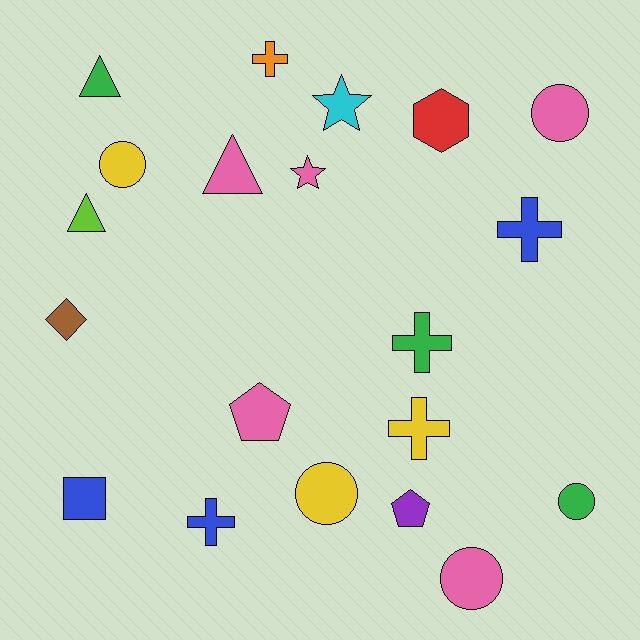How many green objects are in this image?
There are 3 green objects.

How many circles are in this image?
There are 5 circles.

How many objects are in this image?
There are 20 objects.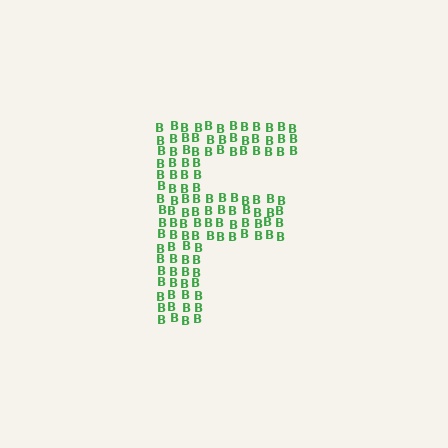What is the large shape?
The large shape is the letter F.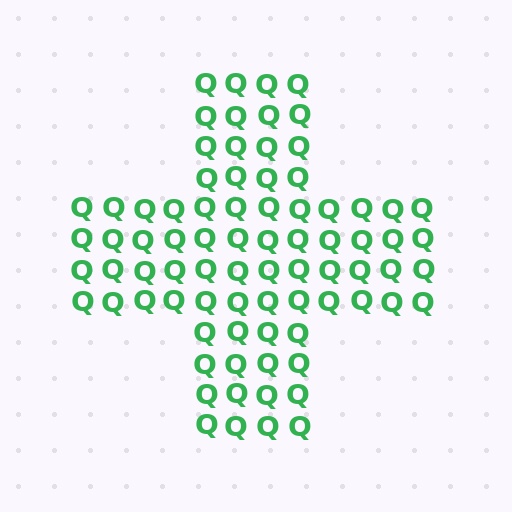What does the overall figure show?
The overall figure shows a cross.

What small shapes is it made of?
It is made of small letter Q's.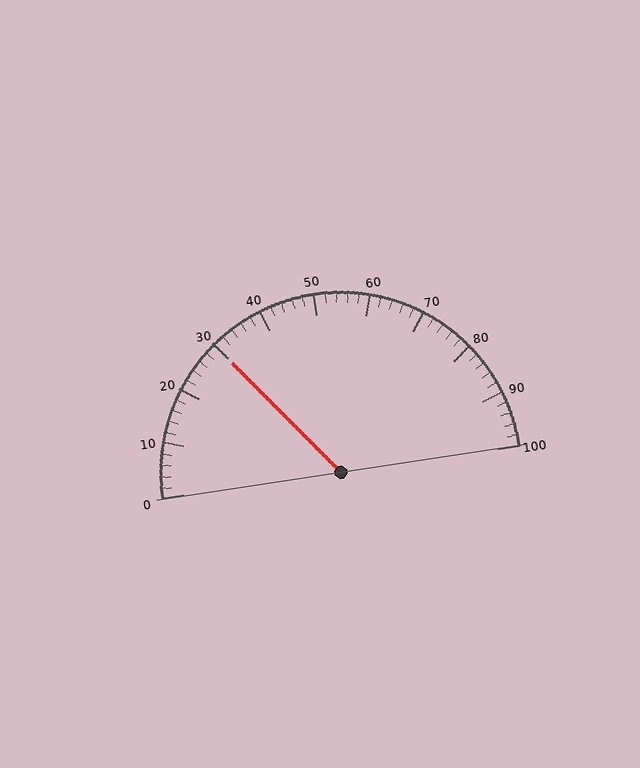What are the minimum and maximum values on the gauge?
The gauge ranges from 0 to 100.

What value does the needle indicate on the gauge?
The needle indicates approximately 30.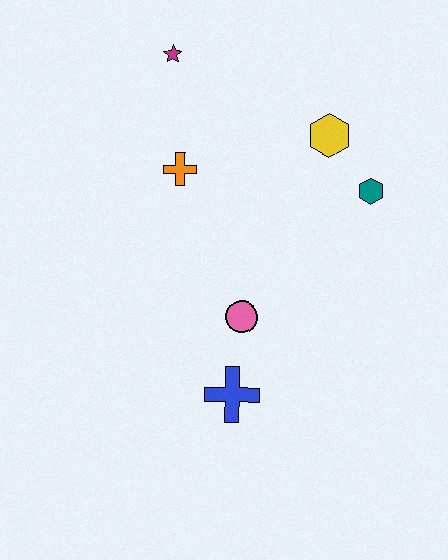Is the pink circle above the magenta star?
No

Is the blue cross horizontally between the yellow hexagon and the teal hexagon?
No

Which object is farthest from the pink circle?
The magenta star is farthest from the pink circle.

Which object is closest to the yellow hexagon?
The teal hexagon is closest to the yellow hexagon.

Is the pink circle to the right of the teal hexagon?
No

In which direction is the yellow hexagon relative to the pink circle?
The yellow hexagon is above the pink circle.